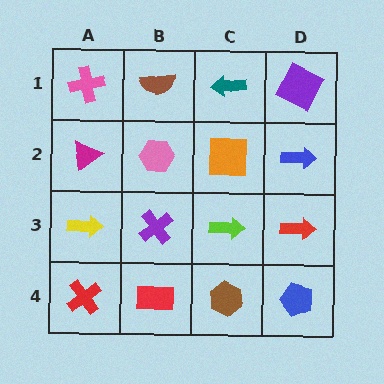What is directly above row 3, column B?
A pink hexagon.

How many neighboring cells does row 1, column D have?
2.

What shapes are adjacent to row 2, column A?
A pink cross (row 1, column A), a yellow arrow (row 3, column A), a pink hexagon (row 2, column B).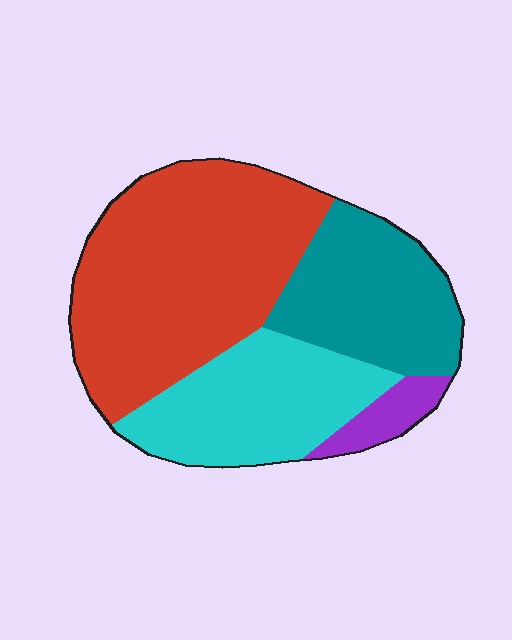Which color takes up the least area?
Purple, at roughly 5%.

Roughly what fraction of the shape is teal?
Teal covers 24% of the shape.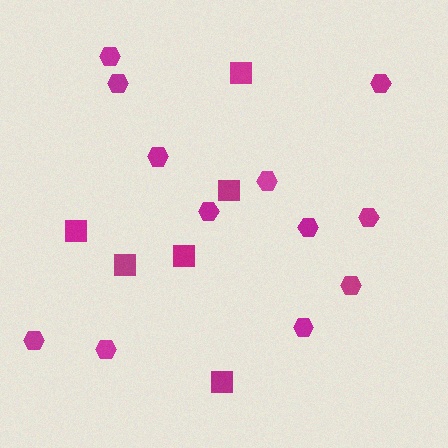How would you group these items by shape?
There are 2 groups: one group of squares (6) and one group of hexagons (12).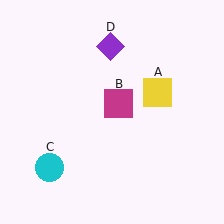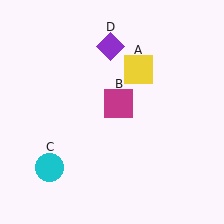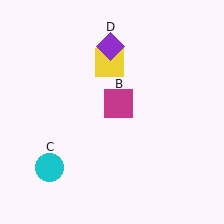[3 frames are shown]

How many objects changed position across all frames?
1 object changed position: yellow square (object A).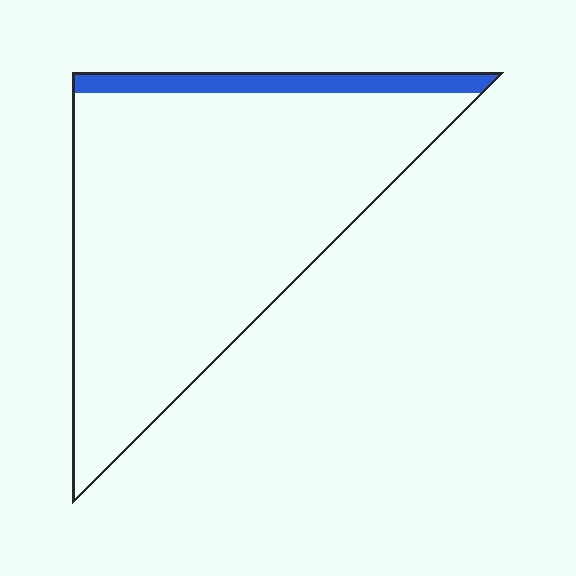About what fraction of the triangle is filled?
About one tenth (1/10).